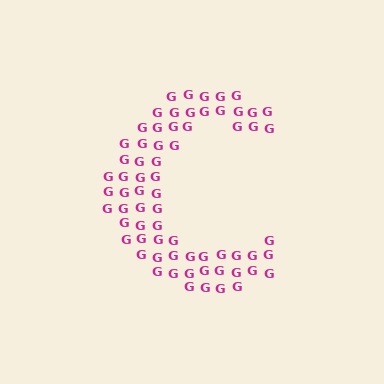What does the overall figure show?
The overall figure shows the letter C.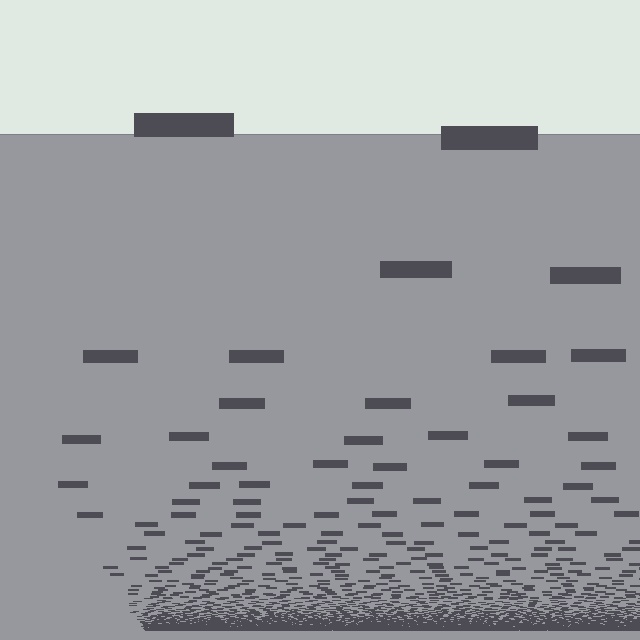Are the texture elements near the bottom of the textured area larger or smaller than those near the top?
Smaller. The gradient is inverted — elements near the bottom are smaller and denser.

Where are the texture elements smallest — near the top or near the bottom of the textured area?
Near the bottom.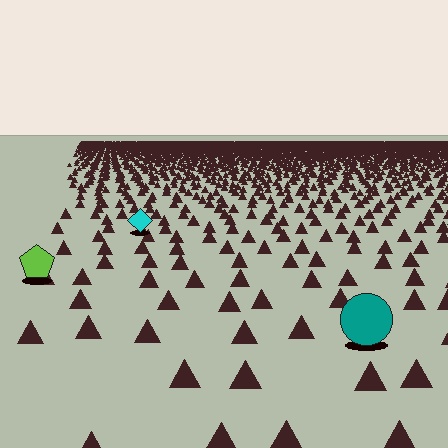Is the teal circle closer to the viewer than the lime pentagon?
Yes. The teal circle is closer — you can tell from the texture gradient: the ground texture is coarser near it.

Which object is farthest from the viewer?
The cyan diamond is farthest from the viewer. It appears smaller and the ground texture around it is denser.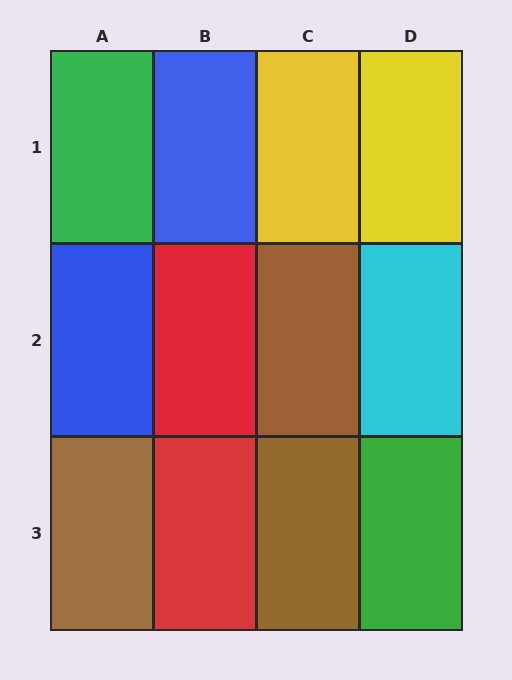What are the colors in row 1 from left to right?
Green, blue, yellow, yellow.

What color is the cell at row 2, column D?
Cyan.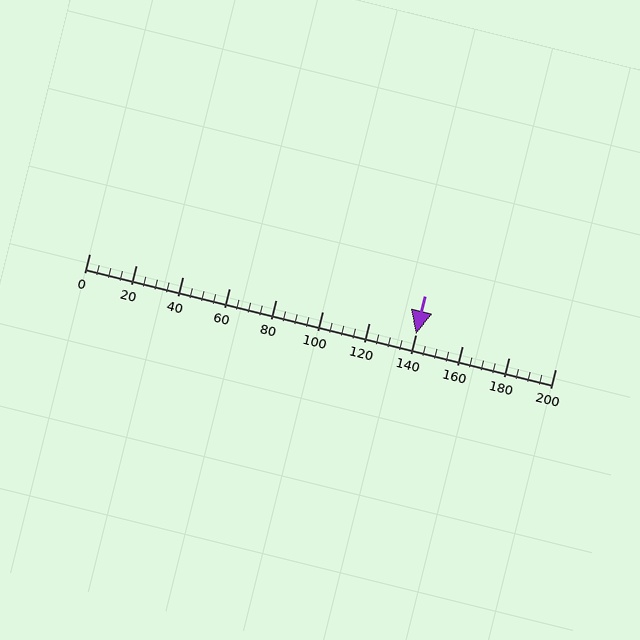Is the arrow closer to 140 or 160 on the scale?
The arrow is closer to 140.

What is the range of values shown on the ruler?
The ruler shows values from 0 to 200.